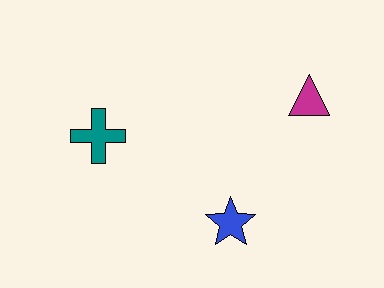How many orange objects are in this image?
There are no orange objects.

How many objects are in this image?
There are 3 objects.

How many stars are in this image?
There is 1 star.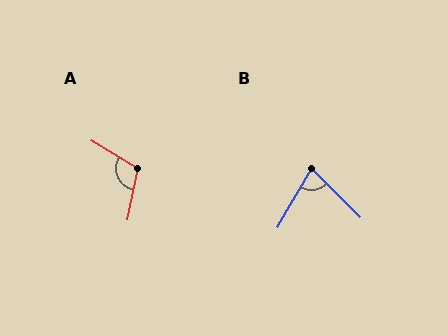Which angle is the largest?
A, at approximately 110 degrees.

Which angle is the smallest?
B, at approximately 75 degrees.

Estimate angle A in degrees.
Approximately 110 degrees.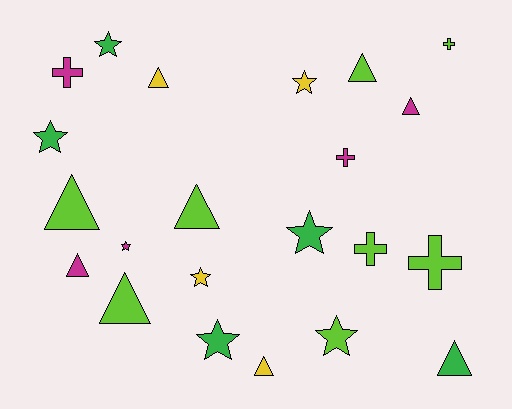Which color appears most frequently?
Lime, with 8 objects.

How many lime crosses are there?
There are 3 lime crosses.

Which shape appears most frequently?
Triangle, with 9 objects.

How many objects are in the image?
There are 22 objects.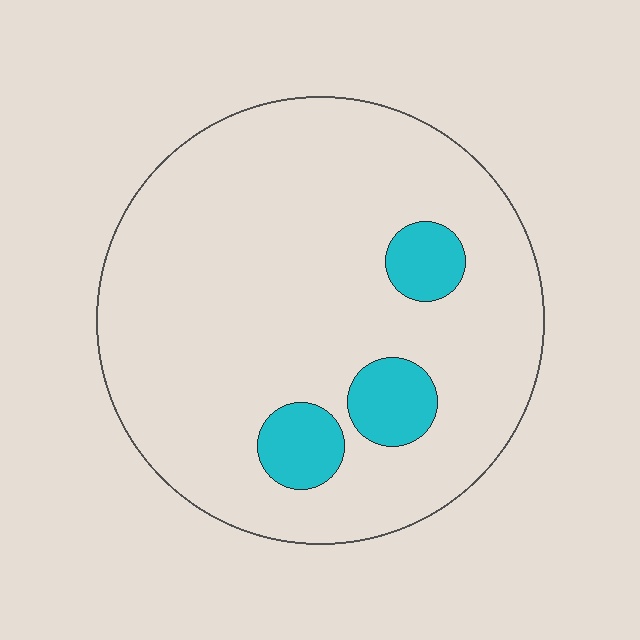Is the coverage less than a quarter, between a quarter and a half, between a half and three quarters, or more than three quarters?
Less than a quarter.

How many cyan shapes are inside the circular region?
3.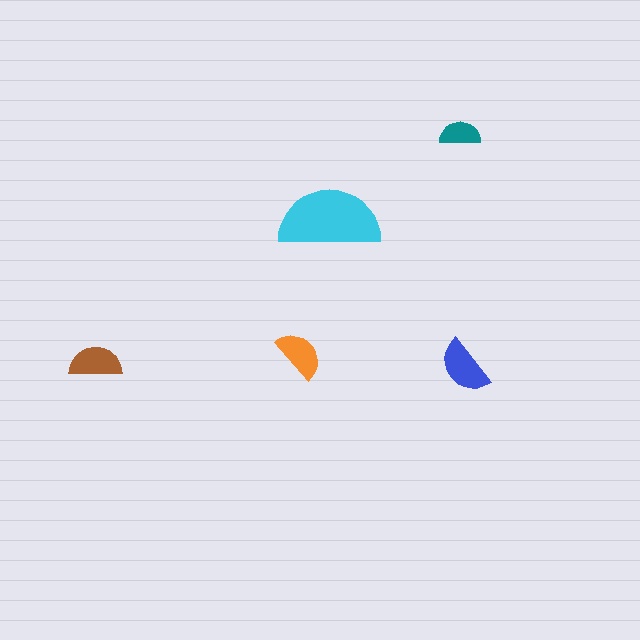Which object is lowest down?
The blue semicircle is bottommost.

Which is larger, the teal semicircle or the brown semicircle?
The brown one.